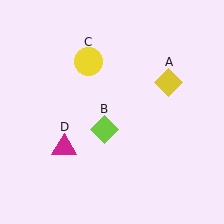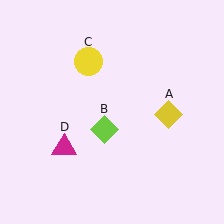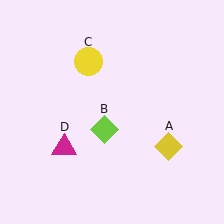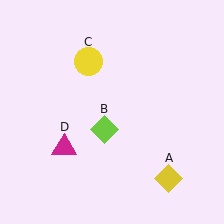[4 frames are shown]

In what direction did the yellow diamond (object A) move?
The yellow diamond (object A) moved down.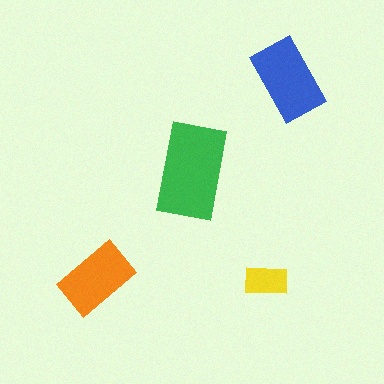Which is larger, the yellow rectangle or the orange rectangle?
The orange one.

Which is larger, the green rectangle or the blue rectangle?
The green one.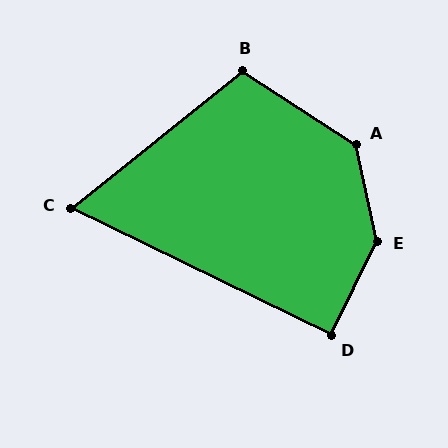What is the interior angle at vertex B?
Approximately 108 degrees (obtuse).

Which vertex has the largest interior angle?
E, at approximately 142 degrees.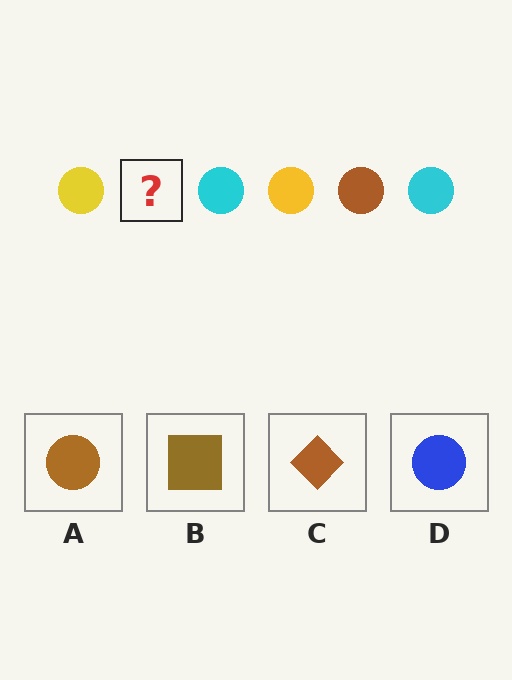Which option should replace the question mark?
Option A.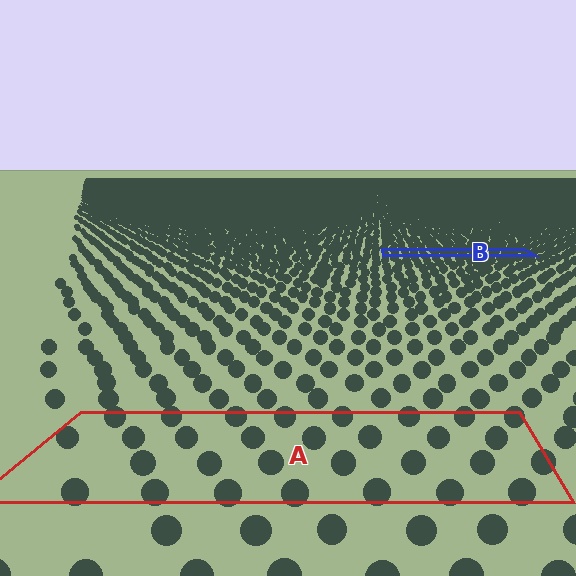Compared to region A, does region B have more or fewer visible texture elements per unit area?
Region B has more texture elements per unit area — they are packed more densely because it is farther away.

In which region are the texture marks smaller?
The texture marks are smaller in region B, because it is farther away.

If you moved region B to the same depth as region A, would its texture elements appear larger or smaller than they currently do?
They would appear larger. At a closer depth, the same texture elements are projected at a bigger on-screen size.